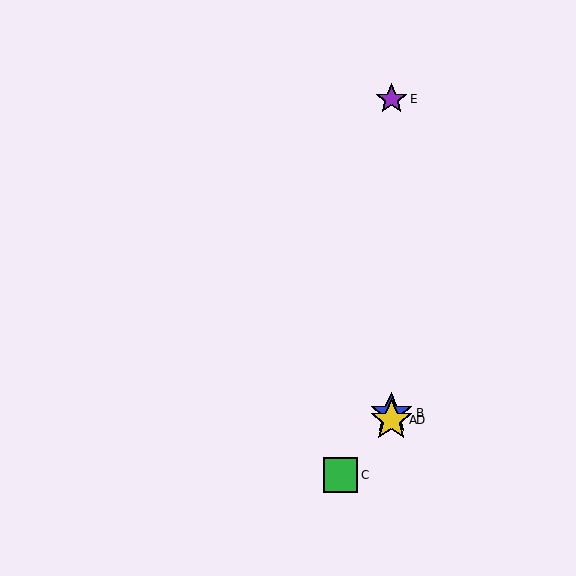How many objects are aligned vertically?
4 objects (A, B, D, E) are aligned vertically.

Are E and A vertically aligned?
Yes, both are at x≈391.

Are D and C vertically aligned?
No, D is at x≈391 and C is at x≈340.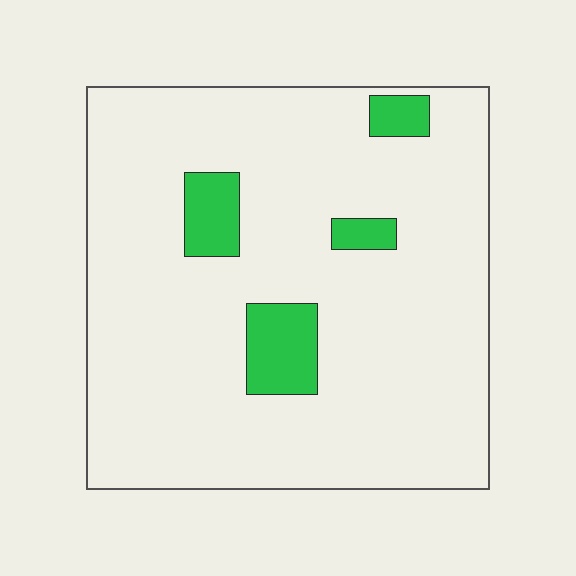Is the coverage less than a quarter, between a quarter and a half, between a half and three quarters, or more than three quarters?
Less than a quarter.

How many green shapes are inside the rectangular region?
4.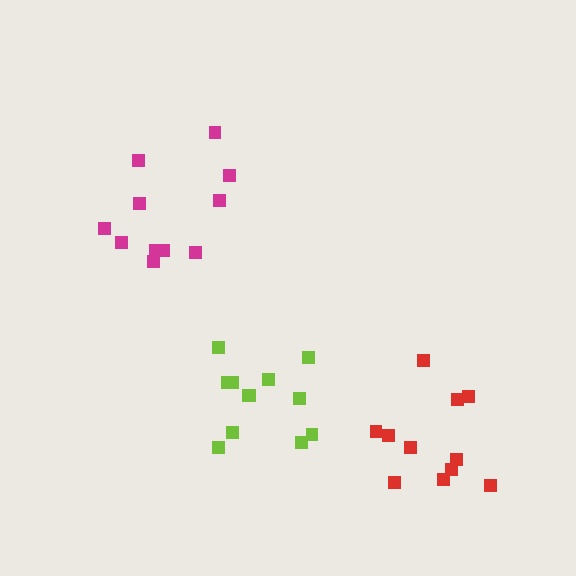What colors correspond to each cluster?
The clusters are colored: magenta, lime, red.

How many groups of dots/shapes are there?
There are 3 groups.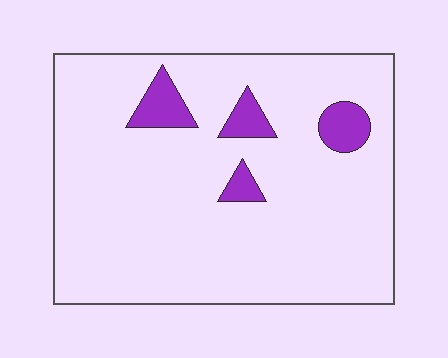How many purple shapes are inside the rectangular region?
4.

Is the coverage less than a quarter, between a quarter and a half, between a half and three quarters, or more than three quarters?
Less than a quarter.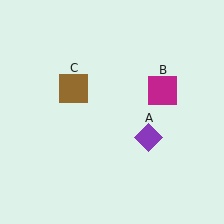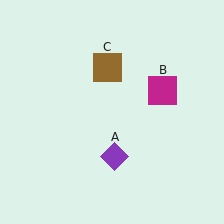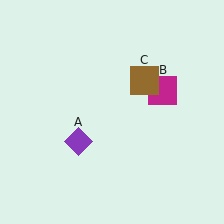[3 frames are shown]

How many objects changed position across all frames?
2 objects changed position: purple diamond (object A), brown square (object C).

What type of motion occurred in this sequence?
The purple diamond (object A), brown square (object C) rotated clockwise around the center of the scene.